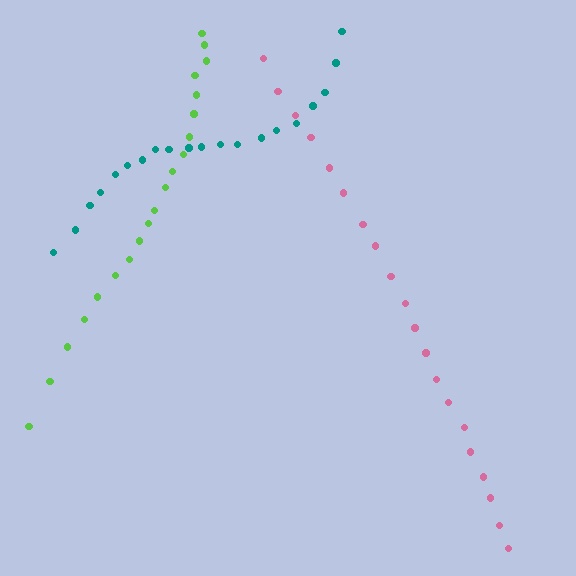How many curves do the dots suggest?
There are 3 distinct paths.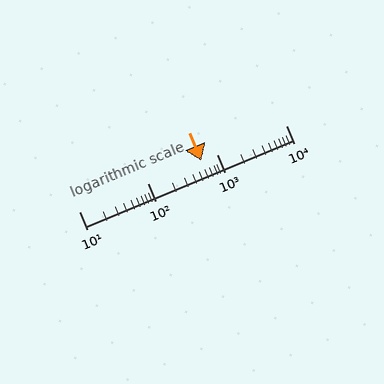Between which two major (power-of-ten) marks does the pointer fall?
The pointer is between 100 and 1000.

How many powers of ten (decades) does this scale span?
The scale spans 3 decades, from 10 to 10000.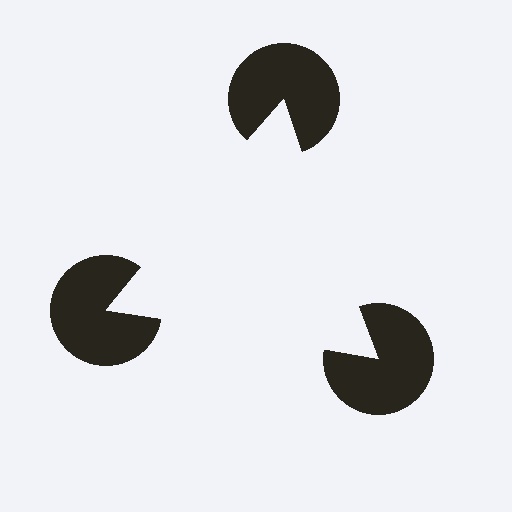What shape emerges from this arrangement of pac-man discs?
An illusory triangle — its edges are inferred from the aligned wedge cuts in the pac-man discs, not physically drawn.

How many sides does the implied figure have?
3 sides.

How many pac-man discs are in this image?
There are 3 — one at each vertex of the illusory triangle.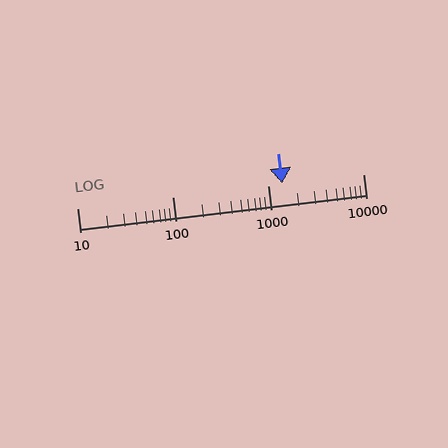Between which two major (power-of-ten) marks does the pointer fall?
The pointer is between 1000 and 10000.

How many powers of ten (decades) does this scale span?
The scale spans 3 decades, from 10 to 10000.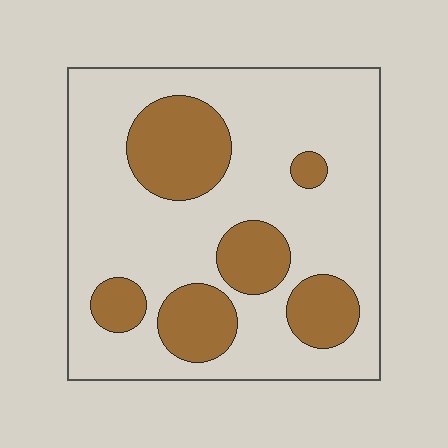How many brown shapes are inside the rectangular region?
6.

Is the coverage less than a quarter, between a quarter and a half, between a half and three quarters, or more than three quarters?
Between a quarter and a half.